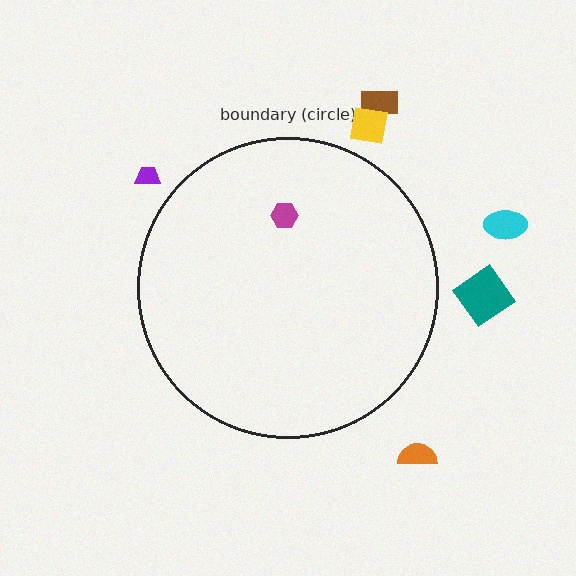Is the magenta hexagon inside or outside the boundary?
Inside.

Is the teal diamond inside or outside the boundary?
Outside.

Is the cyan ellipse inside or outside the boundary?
Outside.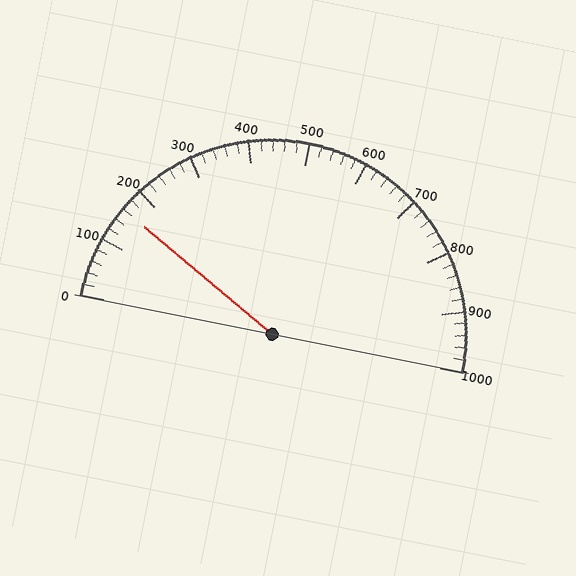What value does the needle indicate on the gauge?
The needle indicates approximately 160.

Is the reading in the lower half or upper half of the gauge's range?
The reading is in the lower half of the range (0 to 1000).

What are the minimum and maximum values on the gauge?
The gauge ranges from 0 to 1000.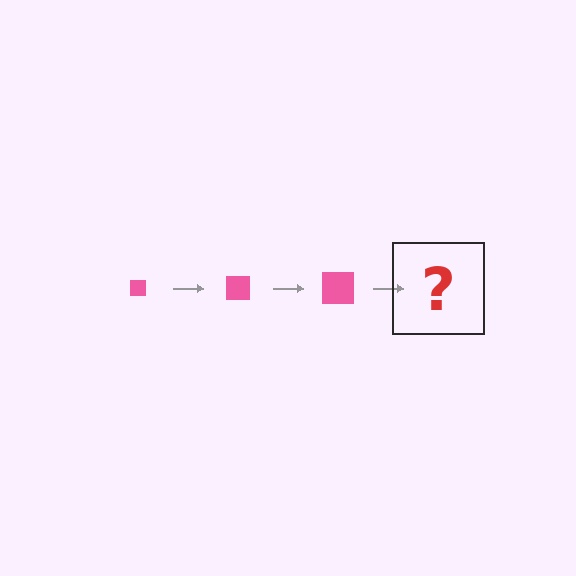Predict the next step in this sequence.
The next step is a pink square, larger than the previous one.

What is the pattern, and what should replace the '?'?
The pattern is that the square gets progressively larger each step. The '?' should be a pink square, larger than the previous one.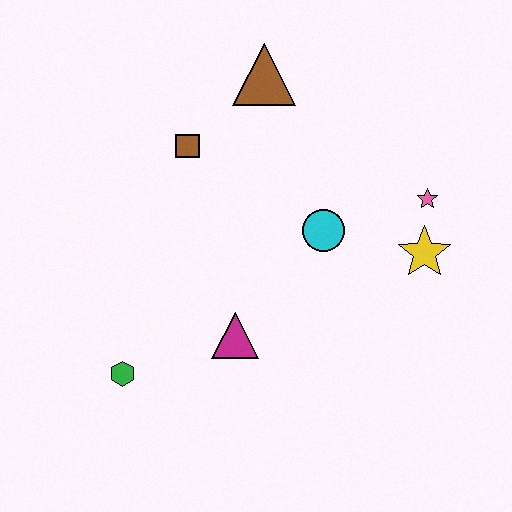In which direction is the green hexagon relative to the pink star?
The green hexagon is to the left of the pink star.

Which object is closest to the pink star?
The yellow star is closest to the pink star.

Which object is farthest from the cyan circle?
The green hexagon is farthest from the cyan circle.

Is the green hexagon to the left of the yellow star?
Yes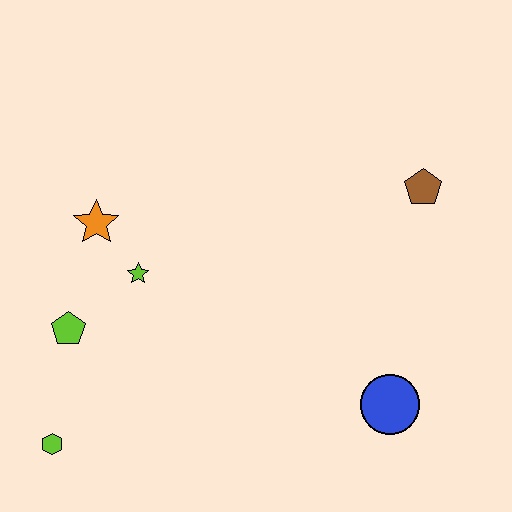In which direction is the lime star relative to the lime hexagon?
The lime star is above the lime hexagon.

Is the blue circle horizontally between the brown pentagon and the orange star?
Yes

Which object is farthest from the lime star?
The brown pentagon is farthest from the lime star.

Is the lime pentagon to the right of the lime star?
No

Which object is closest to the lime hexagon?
The lime pentagon is closest to the lime hexagon.